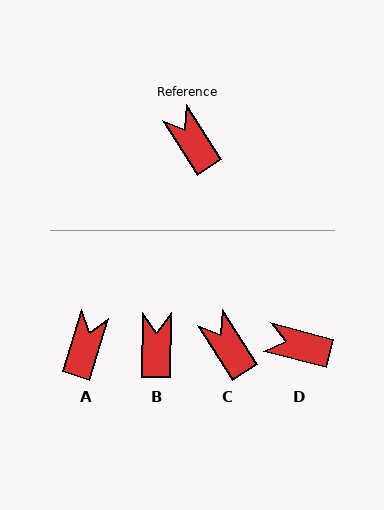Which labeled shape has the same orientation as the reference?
C.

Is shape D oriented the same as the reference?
No, it is off by about 42 degrees.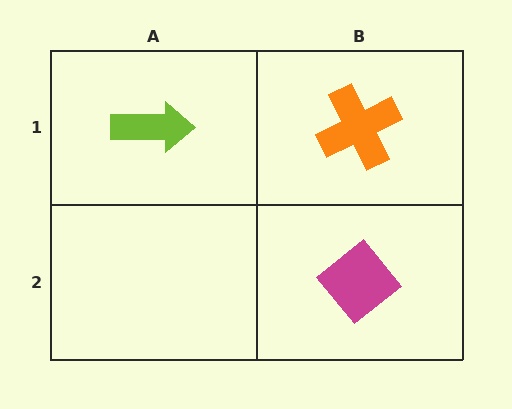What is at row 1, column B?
An orange cross.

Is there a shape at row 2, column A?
No, that cell is empty.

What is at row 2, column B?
A magenta diamond.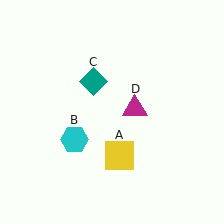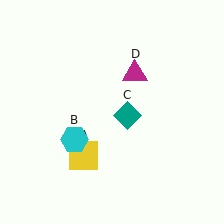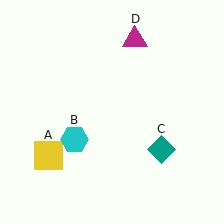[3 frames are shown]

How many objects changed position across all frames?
3 objects changed position: yellow square (object A), teal diamond (object C), magenta triangle (object D).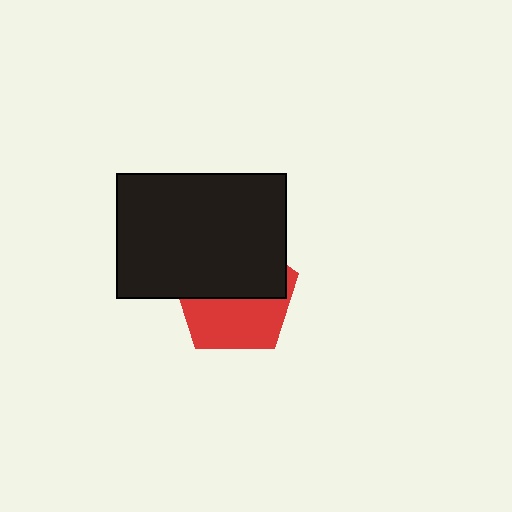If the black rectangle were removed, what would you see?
You would see the complete red pentagon.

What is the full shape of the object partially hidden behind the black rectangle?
The partially hidden object is a red pentagon.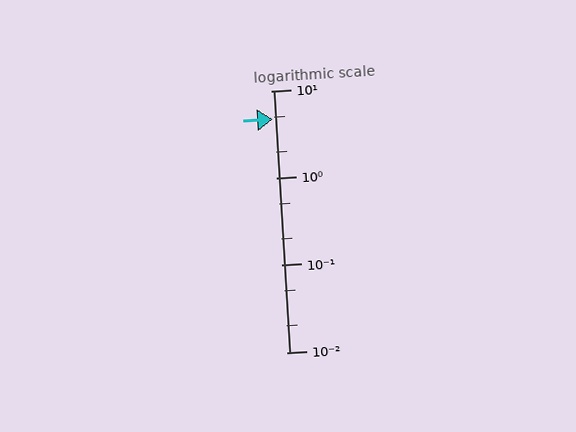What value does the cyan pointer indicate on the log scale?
The pointer indicates approximately 4.7.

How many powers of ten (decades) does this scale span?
The scale spans 3 decades, from 0.01 to 10.